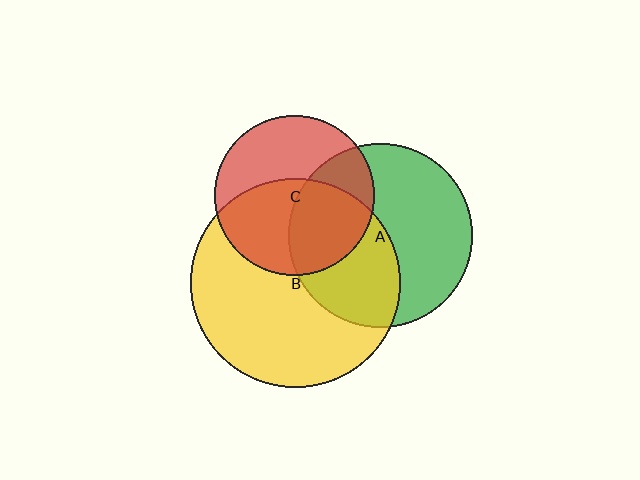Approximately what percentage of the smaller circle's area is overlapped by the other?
Approximately 45%.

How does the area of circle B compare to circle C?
Approximately 1.7 times.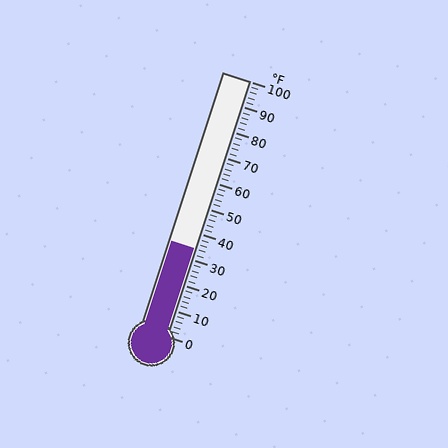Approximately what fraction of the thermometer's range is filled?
The thermometer is filled to approximately 35% of its range.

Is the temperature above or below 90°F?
The temperature is below 90°F.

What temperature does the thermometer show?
The thermometer shows approximately 34°F.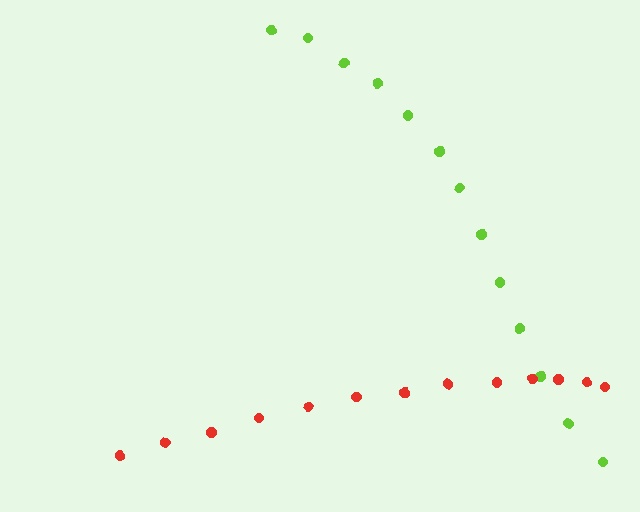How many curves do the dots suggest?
There are 2 distinct paths.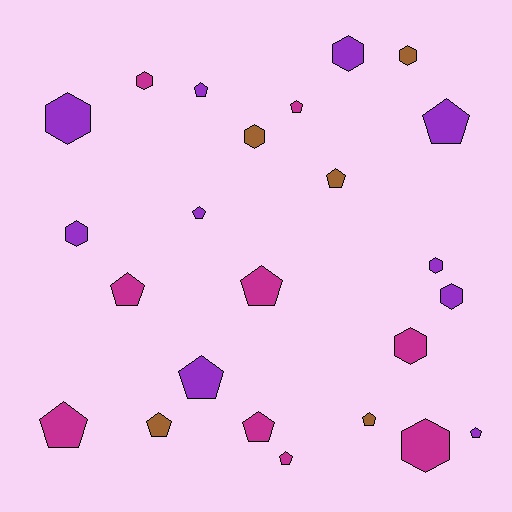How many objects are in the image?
There are 24 objects.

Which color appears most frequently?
Purple, with 10 objects.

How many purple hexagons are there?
There are 5 purple hexagons.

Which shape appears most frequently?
Pentagon, with 14 objects.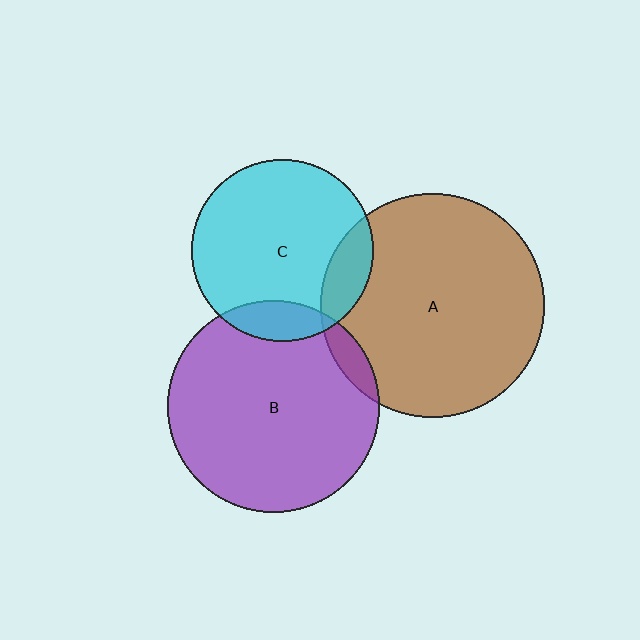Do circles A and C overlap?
Yes.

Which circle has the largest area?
Circle A (brown).